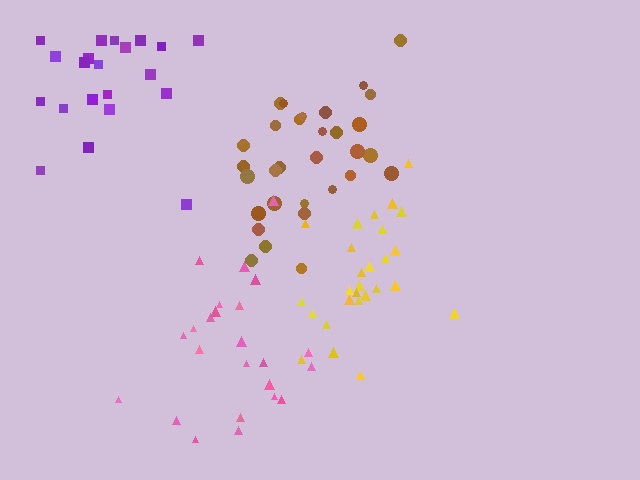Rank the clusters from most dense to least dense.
yellow, brown, purple, pink.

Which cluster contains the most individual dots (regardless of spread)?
Brown (31).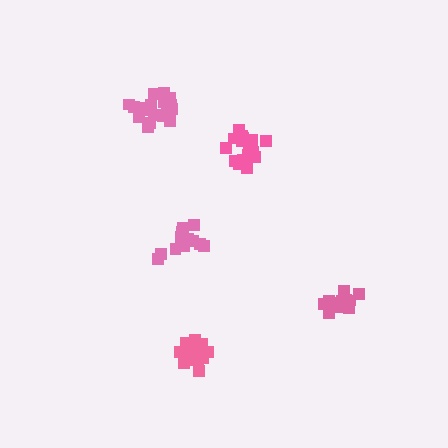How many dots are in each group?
Group 1: 14 dots, Group 2: 17 dots, Group 3: 16 dots, Group 4: 13 dots, Group 5: 19 dots (79 total).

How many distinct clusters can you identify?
There are 5 distinct clusters.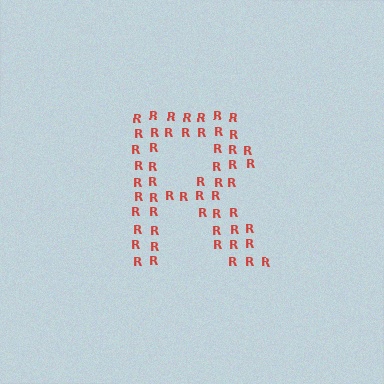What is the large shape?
The large shape is the letter R.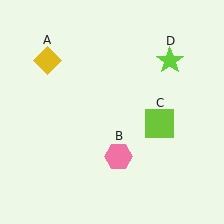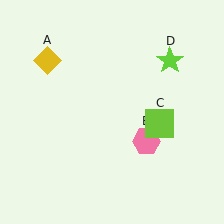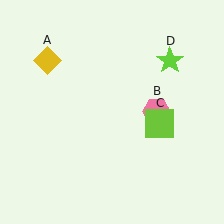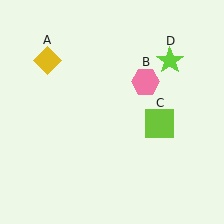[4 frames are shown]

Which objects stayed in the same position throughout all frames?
Yellow diamond (object A) and lime square (object C) and lime star (object D) remained stationary.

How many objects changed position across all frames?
1 object changed position: pink hexagon (object B).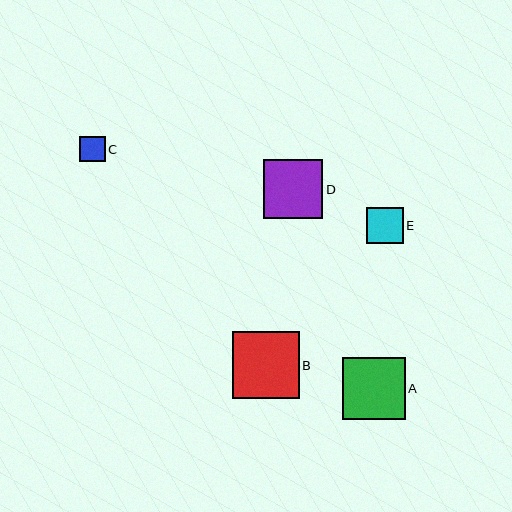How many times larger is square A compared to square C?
Square A is approximately 2.5 times the size of square C.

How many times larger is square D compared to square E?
Square D is approximately 1.6 times the size of square E.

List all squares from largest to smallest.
From largest to smallest: B, A, D, E, C.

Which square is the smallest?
Square C is the smallest with a size of approximately 25 pixels.